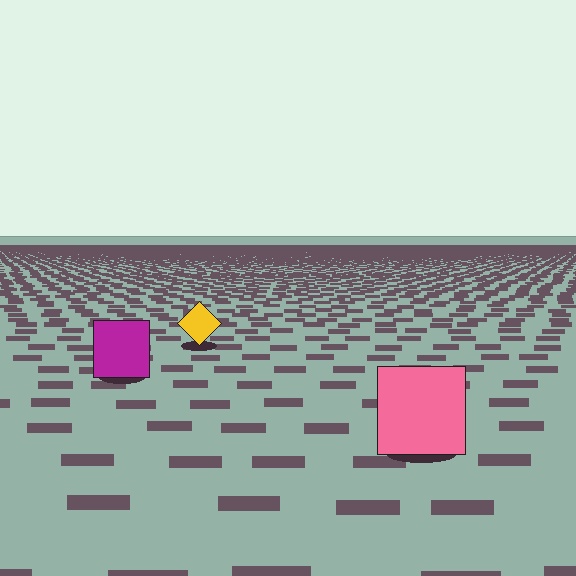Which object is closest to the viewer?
The pink square is closest. The texture marks near it are larger and more spread out.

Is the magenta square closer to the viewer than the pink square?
No. The pink square is closer — you can tell from the texture gradient: the ground texture is coarser near it.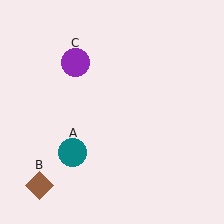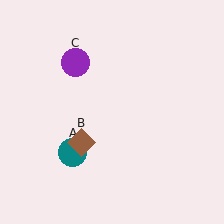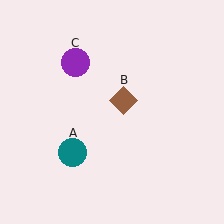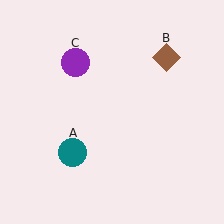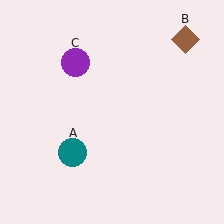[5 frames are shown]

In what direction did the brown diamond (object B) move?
The brown diamond (object B) moved up and to the right.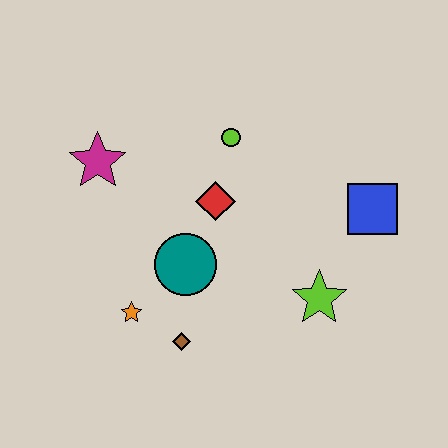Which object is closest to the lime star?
The blue square is closest to the lime star.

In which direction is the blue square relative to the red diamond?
The blue square is to the right of the red diamond.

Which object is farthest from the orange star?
The blue square is farthest from the orange star.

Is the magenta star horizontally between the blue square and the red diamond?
No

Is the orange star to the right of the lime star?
No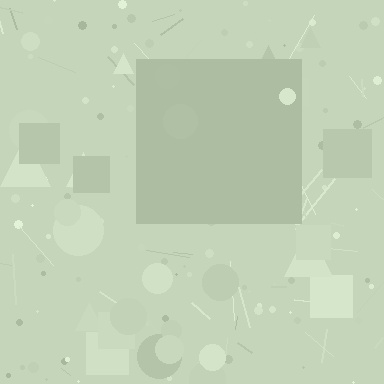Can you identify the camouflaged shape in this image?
The camouflaged shape is a square.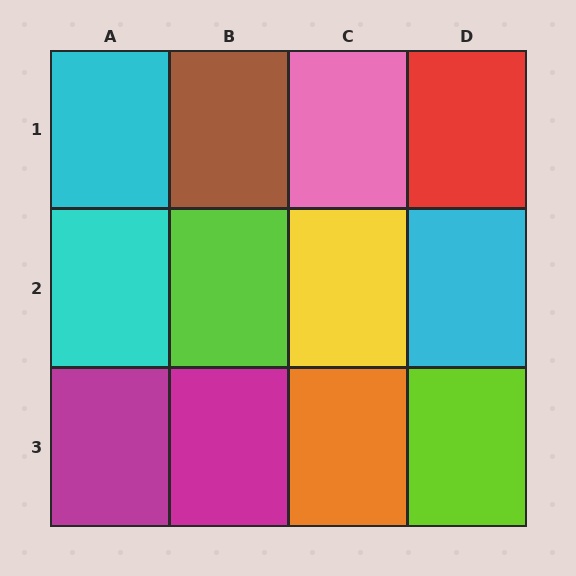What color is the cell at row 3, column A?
Magenta.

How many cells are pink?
1 cell is pink.